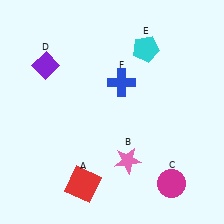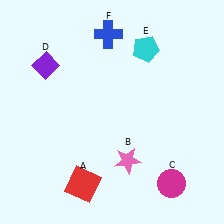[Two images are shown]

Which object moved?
The blue cross (F) moved up.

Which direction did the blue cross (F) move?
The blue cross (F) moved up.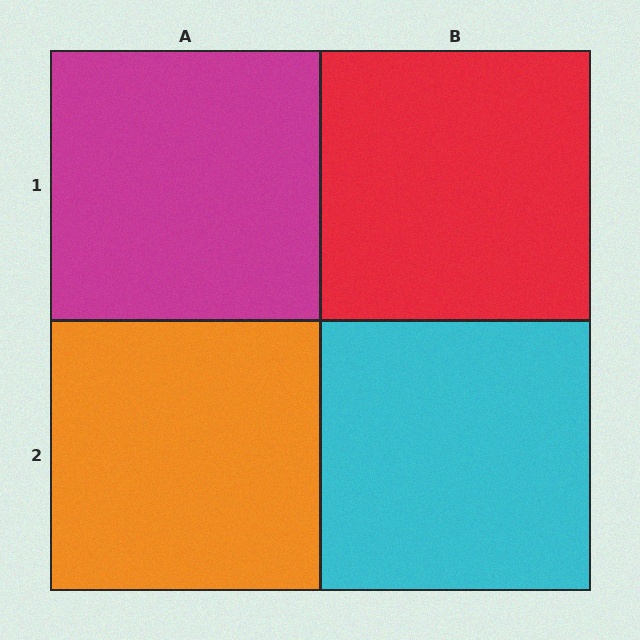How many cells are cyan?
1 cell is cyan.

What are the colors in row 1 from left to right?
Magenta, red.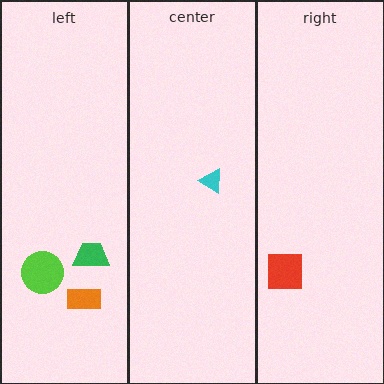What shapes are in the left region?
The green trapezoid, the orange rectangle, the lime circle.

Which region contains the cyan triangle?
The center region.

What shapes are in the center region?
The cyan triangle.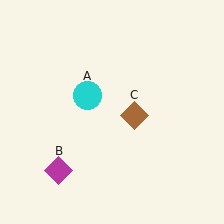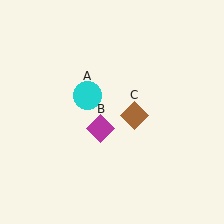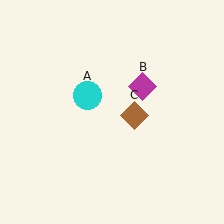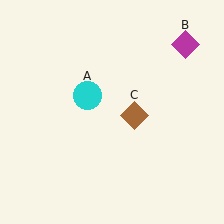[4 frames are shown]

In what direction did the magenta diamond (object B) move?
The magenta diamond (object B) moved up and to the right.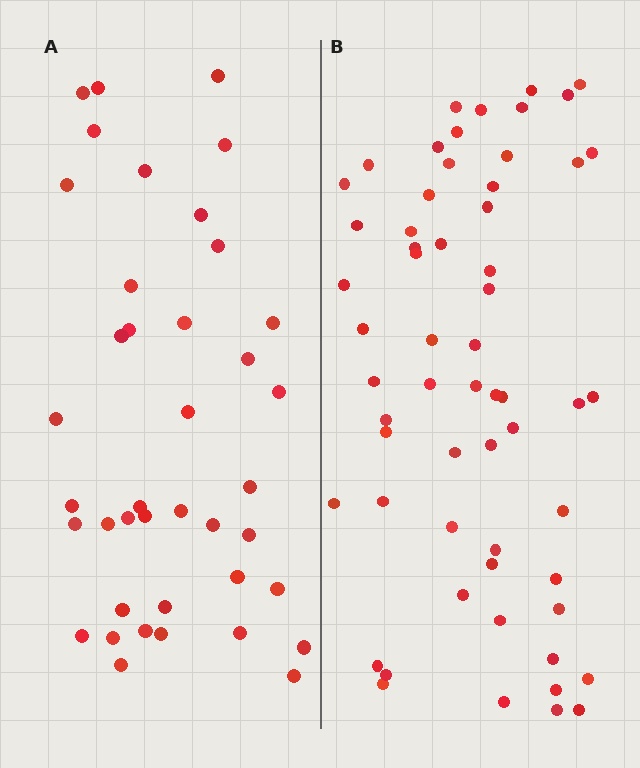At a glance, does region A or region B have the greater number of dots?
Region B (the right region) has more dots.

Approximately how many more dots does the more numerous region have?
Region B has approximately 20 more dots than region A.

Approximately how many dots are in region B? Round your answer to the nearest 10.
About 60 dots. (The exact count is 59, which rounds to 60.)